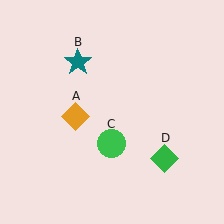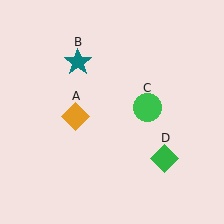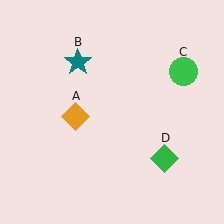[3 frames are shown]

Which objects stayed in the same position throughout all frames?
Orange diamond (object A) and teal star (object B) and green diamond (object D) remained stationary.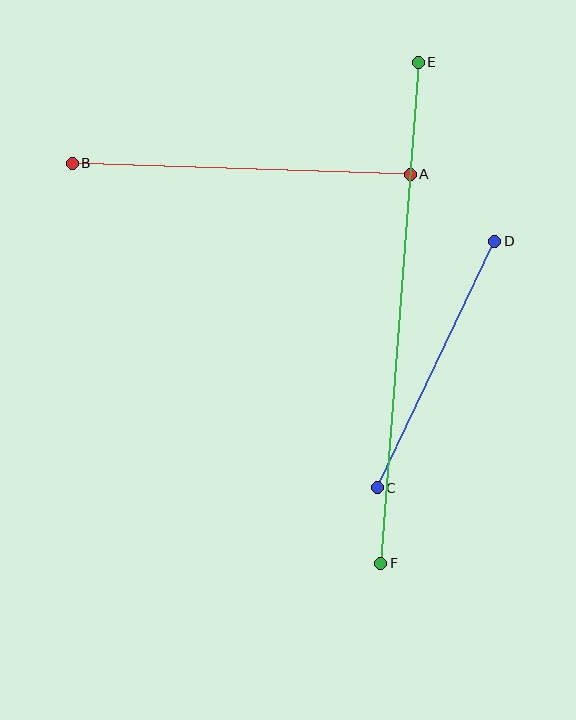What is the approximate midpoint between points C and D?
The midpoint is at approximately (436, 364) pixels.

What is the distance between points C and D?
The distance is approximately 273 pixels.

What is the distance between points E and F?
The distance is approximately 503 pixels.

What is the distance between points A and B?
The distance is approximately 338 pixels.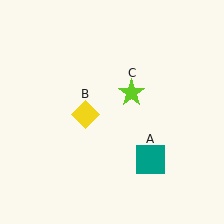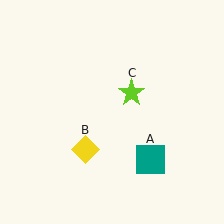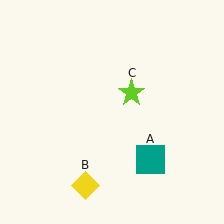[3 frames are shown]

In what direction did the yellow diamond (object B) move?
The yellow diamond (object B) moved down.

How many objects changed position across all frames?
1 object changed position: yellow diamond (object B).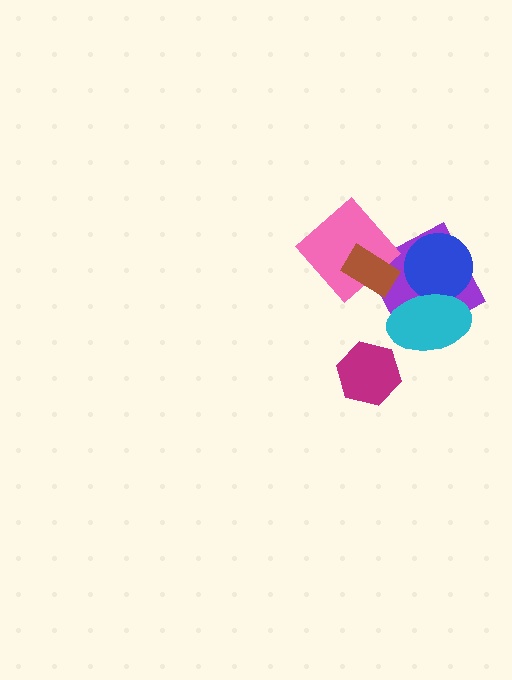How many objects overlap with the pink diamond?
1 object overlaps with the pink diamond.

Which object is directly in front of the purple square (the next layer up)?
The blue circle is directly in front of the purple square.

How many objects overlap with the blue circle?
2 objects overlap with the blue circle.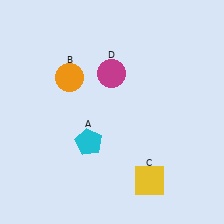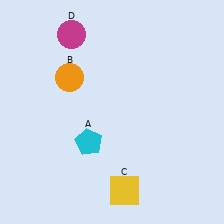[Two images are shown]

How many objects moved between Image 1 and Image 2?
2 objects moved between the two images.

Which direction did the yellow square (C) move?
The yellow square (C) moved left.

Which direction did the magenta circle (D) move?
The magenta circle (D) moved left.